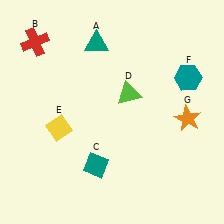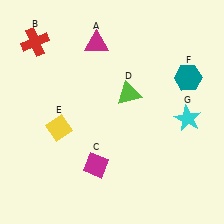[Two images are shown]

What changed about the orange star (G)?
In Image 1, G is orange. In Image 2, it changed to cyan.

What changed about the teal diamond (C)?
In Image 1, C is teal. In Image 2, it changed to magenta.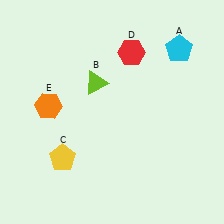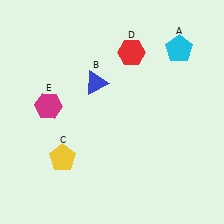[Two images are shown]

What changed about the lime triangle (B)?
In Image 1, B is lime. In Image 2, it changed to blue.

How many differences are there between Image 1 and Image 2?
There are 2 differences between the two images.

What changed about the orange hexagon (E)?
In Image 1, E is orange. In Image 2, it changed to magenta.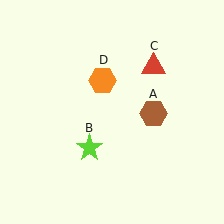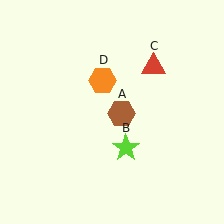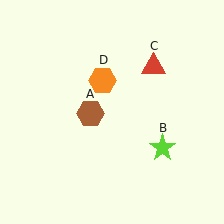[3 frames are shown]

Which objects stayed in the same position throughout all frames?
Red triangle (object C) and orange hexagon (object D) remained stationary.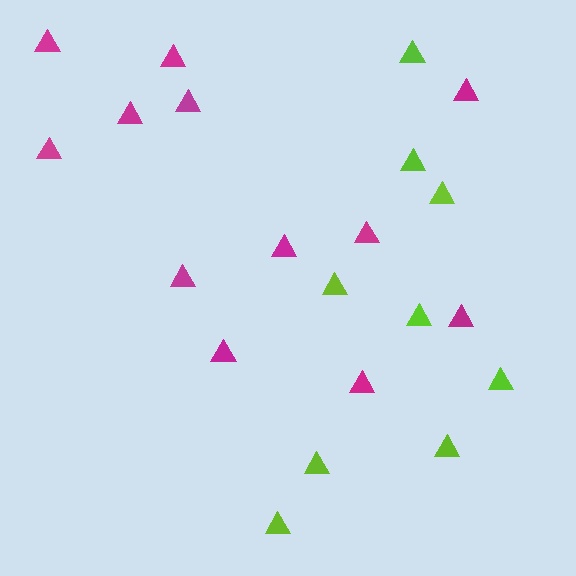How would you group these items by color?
There are 2 groups: one group of magenta triangles (12) and one group of lime triangles (9).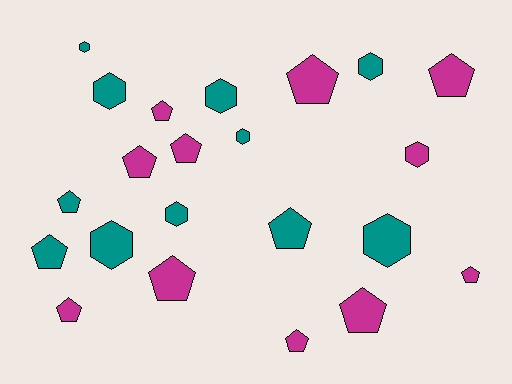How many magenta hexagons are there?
There is 1 magenta hexagon.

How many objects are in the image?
There are 22 objects.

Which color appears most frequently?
Teal, with 11 objects.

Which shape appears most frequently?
Pentagon, with 13 objects.